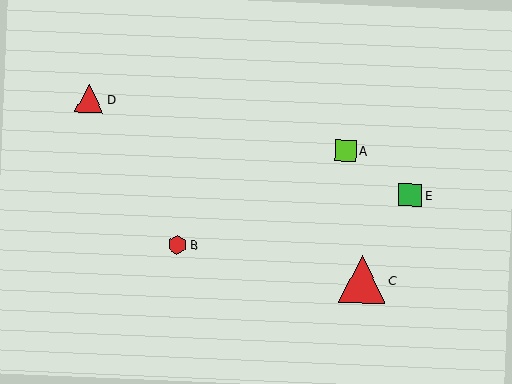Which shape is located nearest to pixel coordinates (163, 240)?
The red hexagon (labeled B) at (177, 245) is nearest to that location.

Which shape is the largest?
The red triangle (labeled C) is the largest.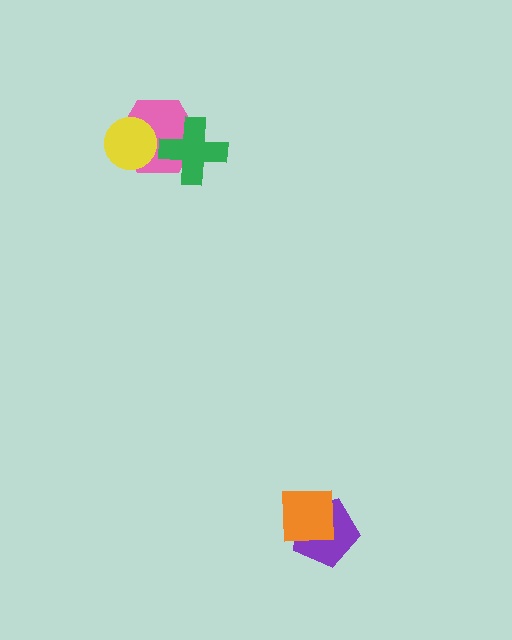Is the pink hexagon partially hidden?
Yes, it is partially covered by another shape.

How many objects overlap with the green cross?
1 object overlaps with the green cross.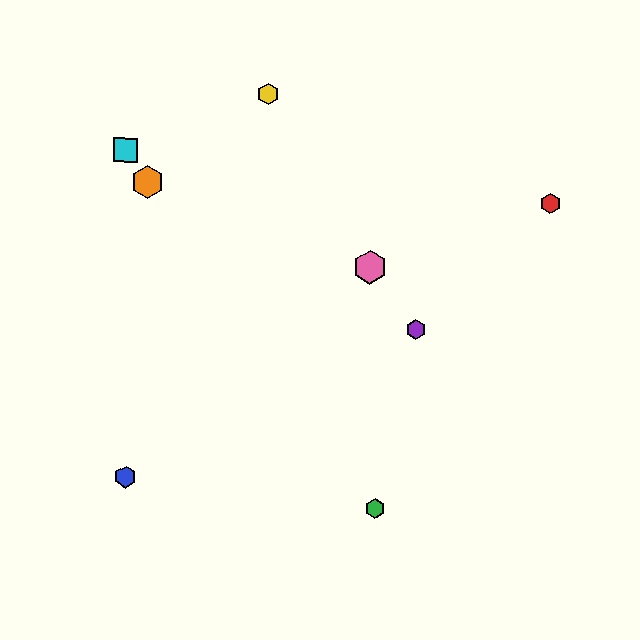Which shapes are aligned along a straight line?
The green hexagon, the orange hexagon, the cyan square are aligned along a straight line.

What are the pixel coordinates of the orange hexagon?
The orange hexagon is at (147, 182).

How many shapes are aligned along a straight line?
3 shapes (the green hexagon, the orange hexagon, the cyan square) are aligned along a straight line.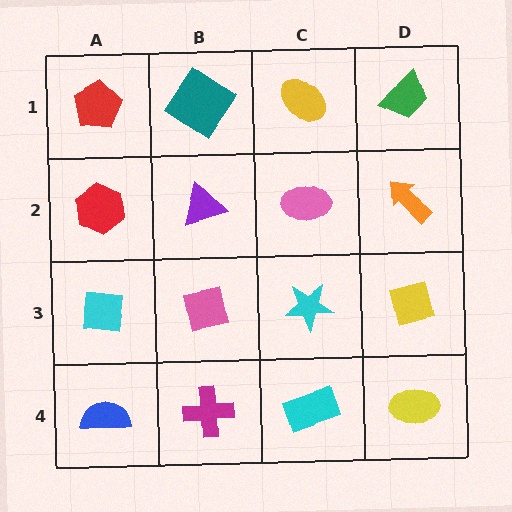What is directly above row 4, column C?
A cyan star.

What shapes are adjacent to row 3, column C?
A pink ellipse (row 2, column C), a cyan rectangle (row 4, column C), a pink square (row 3, column B), a yellow square (row 3, column D).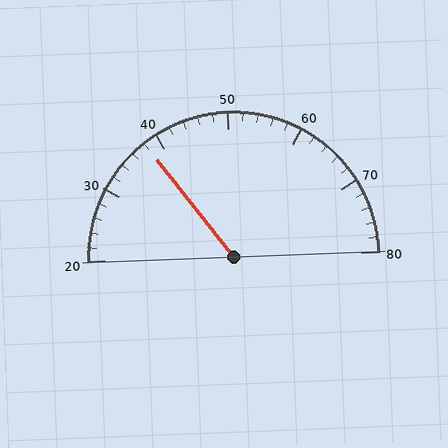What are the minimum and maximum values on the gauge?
The gauge ranges from 20 to 80.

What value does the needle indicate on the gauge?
The needle indicates approximately 38.